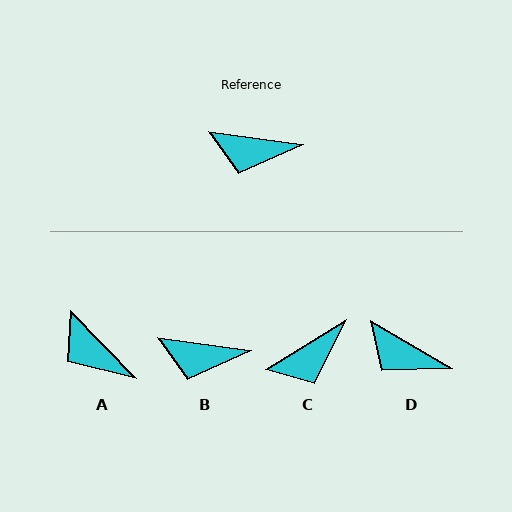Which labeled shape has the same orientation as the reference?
B.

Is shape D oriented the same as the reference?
No, it is off by about 22 degrees.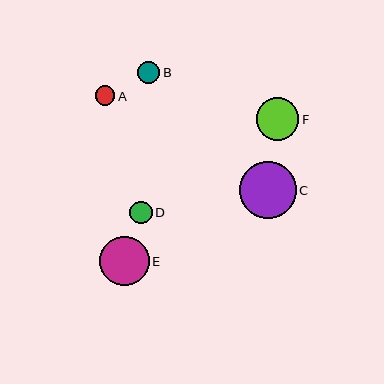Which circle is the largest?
Circle C is the largest with a size of approximately 57 pixels.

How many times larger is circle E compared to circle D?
Circle E is approximately 2.2 times the size of circle D.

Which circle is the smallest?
Circle A is the smallest with a size of approximately 20 pixels.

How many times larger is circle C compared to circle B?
Circle C is approximately 2.6 times the size of circle B.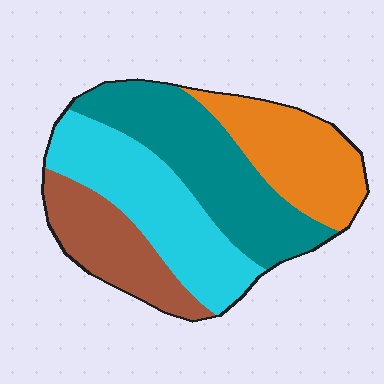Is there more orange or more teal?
Teal.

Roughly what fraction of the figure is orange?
Orange takes up less than a quarter of the figure.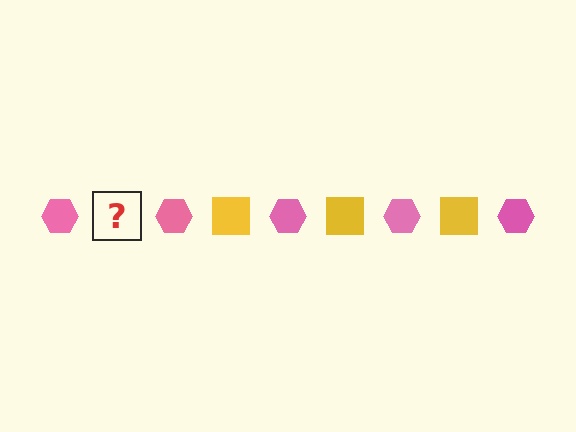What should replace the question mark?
The question mark should be replaced with a yellow square.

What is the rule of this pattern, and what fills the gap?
The rule is that the pattern alternates between pink hexagon and yellow square. The gap should be filled with a yellow square.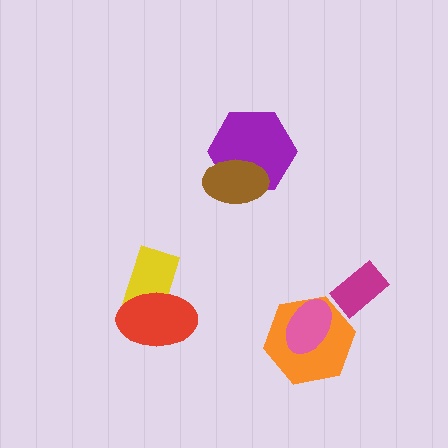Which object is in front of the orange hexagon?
The pink ellipse is in front of the orange hexagon.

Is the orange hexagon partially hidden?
Yes, it is partially covered by another shape.